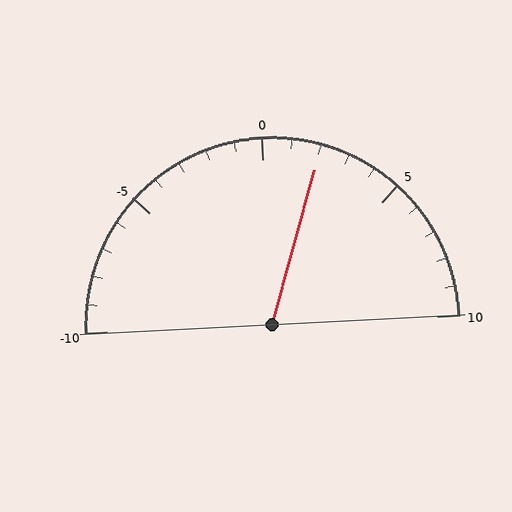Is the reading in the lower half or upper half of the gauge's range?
The reading is in the upper half of the range (-10 to 10).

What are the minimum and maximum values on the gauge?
The gauge ranges from -10 to 10.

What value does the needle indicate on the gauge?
The needle indicates approximately 2.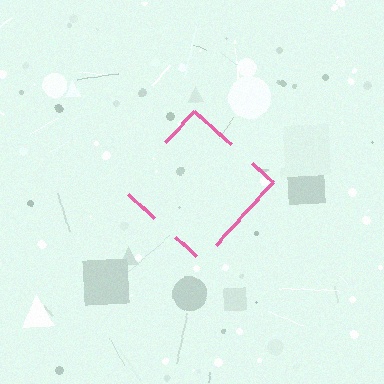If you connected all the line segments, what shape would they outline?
They would outline a diamond.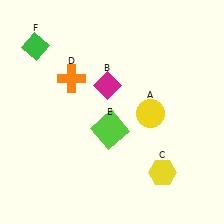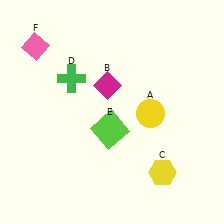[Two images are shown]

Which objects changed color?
D changed from orange to green. F changed from green to pink.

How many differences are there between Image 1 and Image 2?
There are 2 differences between the two images.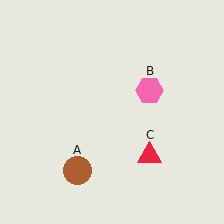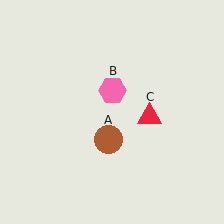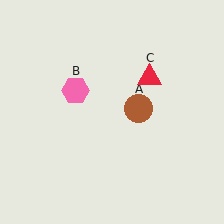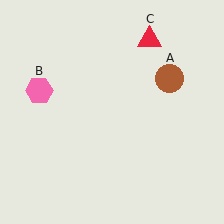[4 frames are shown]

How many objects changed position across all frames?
3 objects changed position: brown circle (object A), pink hexagon (object B), red triangle (object C).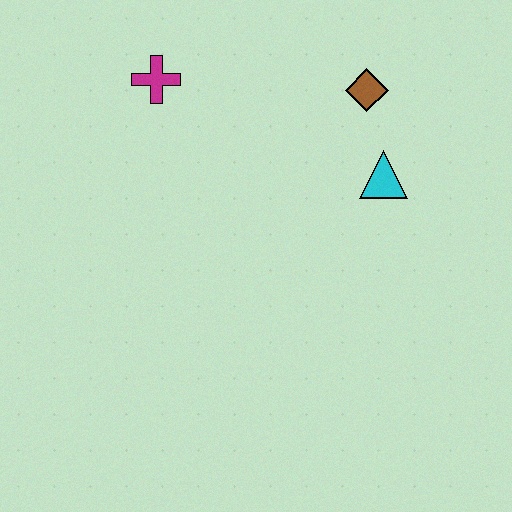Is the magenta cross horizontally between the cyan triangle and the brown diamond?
No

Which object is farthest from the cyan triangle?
The magenta cross is farthest from the cyan triangle.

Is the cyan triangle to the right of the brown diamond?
Yes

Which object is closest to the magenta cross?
The brown diamond is closest to the magenta cross.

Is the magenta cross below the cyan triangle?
No